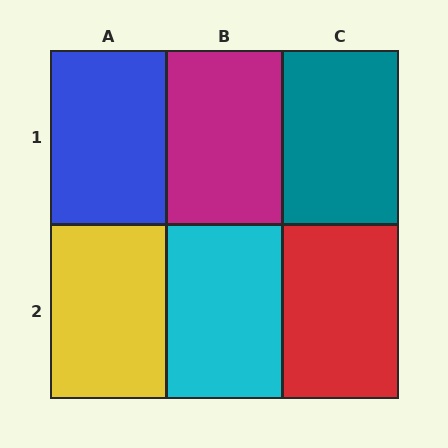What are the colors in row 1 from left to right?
Blue, magenta, teal.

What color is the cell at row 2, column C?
Red.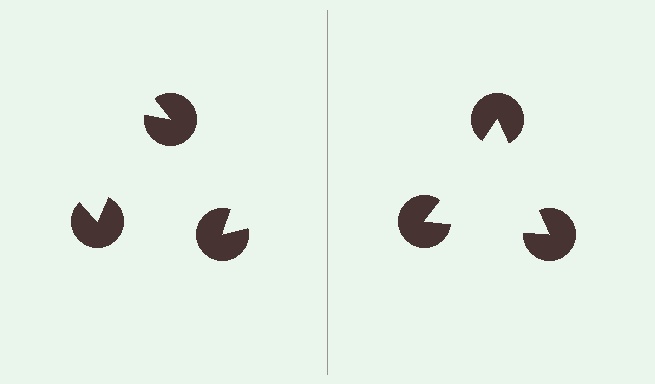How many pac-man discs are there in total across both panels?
6 — 3 on each side.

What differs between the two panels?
The pac-man discs are positioned identically on both sides; only the wedge orientations differ. On the right they align to a triangle; on the left they are misaligned.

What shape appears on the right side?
An illusory triangle.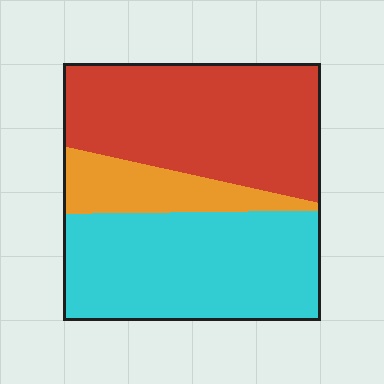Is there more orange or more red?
Red.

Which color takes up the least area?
Orange, at roughly 15%.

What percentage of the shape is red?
Red covers roughly 45% of the shape.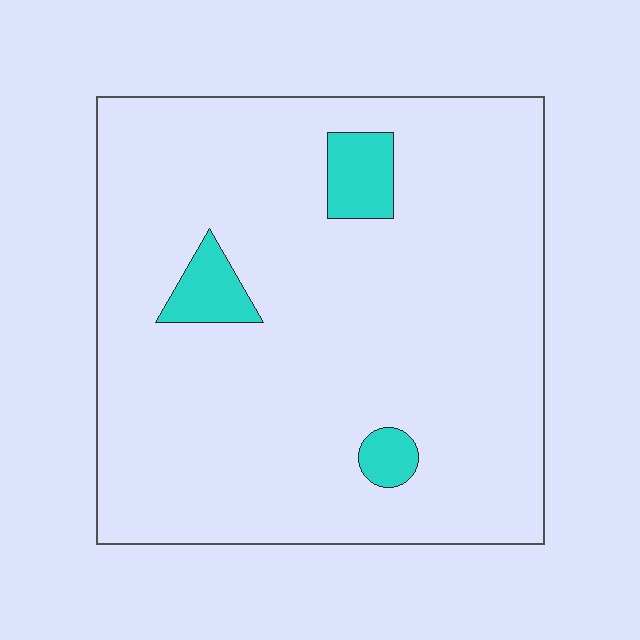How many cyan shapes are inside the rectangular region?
3.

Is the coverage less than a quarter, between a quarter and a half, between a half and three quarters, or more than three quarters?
Less than a quarter.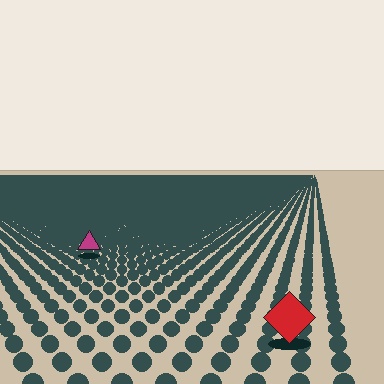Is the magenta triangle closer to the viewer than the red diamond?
No. The red diamond is closer — you can tell from the texture gradient: the ground texture is coarser near it.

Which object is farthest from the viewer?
The magenta triangle is farthest from the viewer. It appears smaller and the ground texture around it is denser.